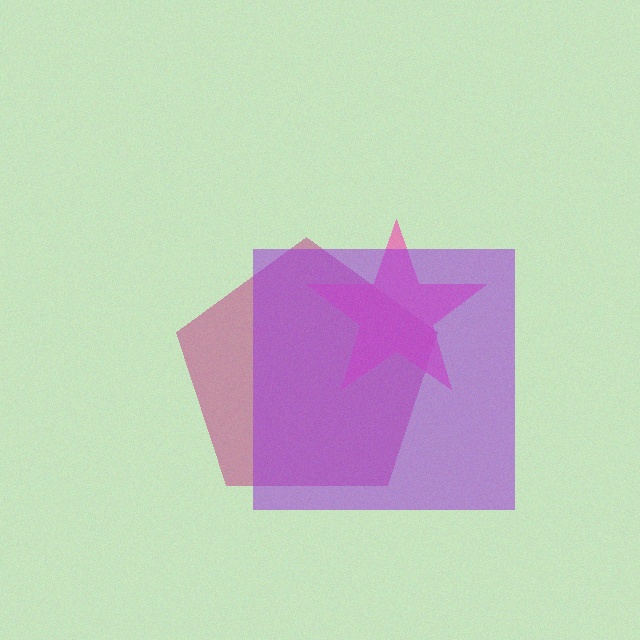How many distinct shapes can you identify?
There are 3 distinct shapes: a magenta pentagon, a pink star, a purple square.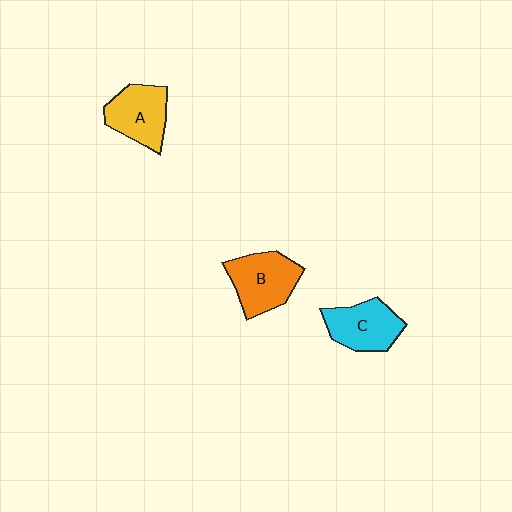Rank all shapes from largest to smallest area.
From largest to smallest: B (orange), C (cyan), A (yellow).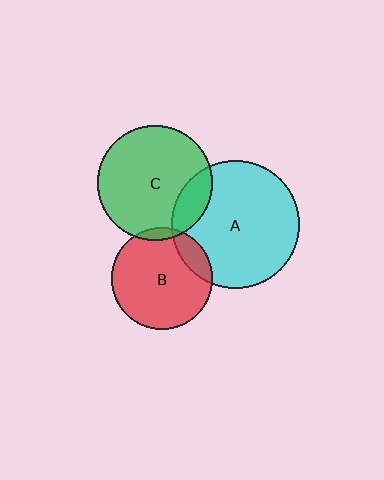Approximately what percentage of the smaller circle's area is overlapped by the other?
Approximately 15%.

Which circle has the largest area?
Circle A (cyan).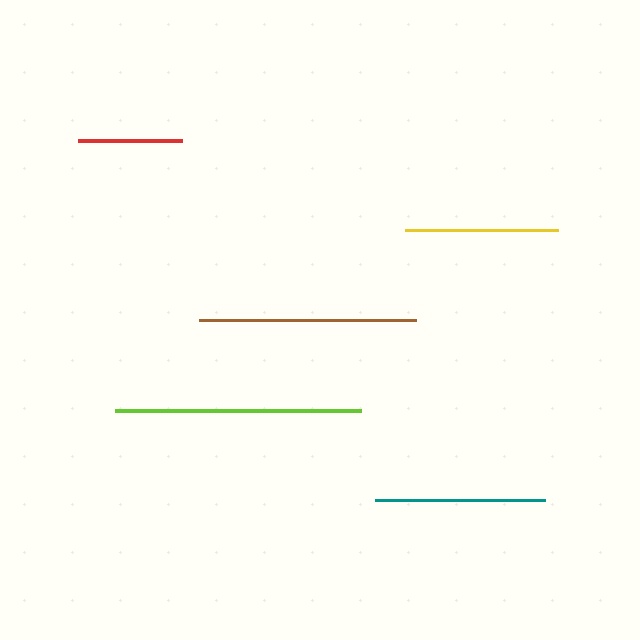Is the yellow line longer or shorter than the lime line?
The lime line is longer than the yellow line.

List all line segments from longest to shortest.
From longest to shortest: lime, brown, teal, yellow, red.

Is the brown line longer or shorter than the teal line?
The brown line is longer than the teal line.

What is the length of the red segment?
The red segment is approximately 104 pixels long.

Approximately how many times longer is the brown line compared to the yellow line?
The brown line is approximately 1.4 times the length of the yellow line.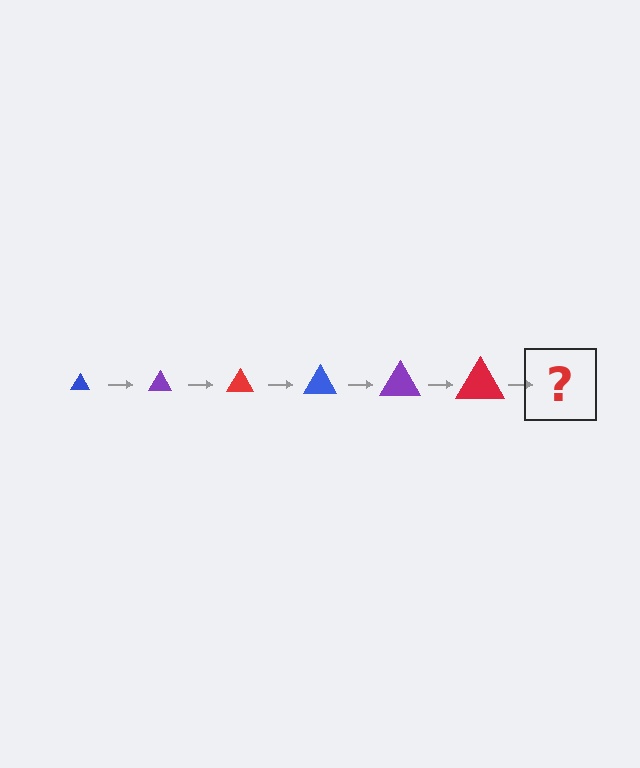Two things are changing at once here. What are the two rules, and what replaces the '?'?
The two rules are that the triangle grows larger each step and the color cycles through blue, purple, and red. The '?' should be a blue triangle, larger than the previous one.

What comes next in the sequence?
The next element should be a blue triangle, larger than the previous one.